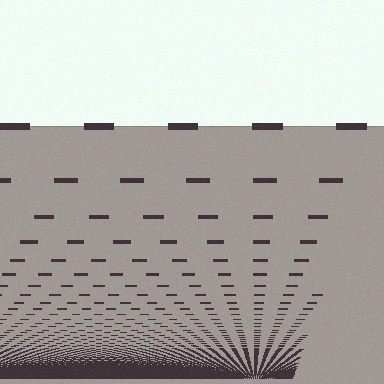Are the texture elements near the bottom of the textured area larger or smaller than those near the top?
Smaller. The gradient is inverted — elements near the bottom are smaller and denser.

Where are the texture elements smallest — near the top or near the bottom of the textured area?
Near the bottom.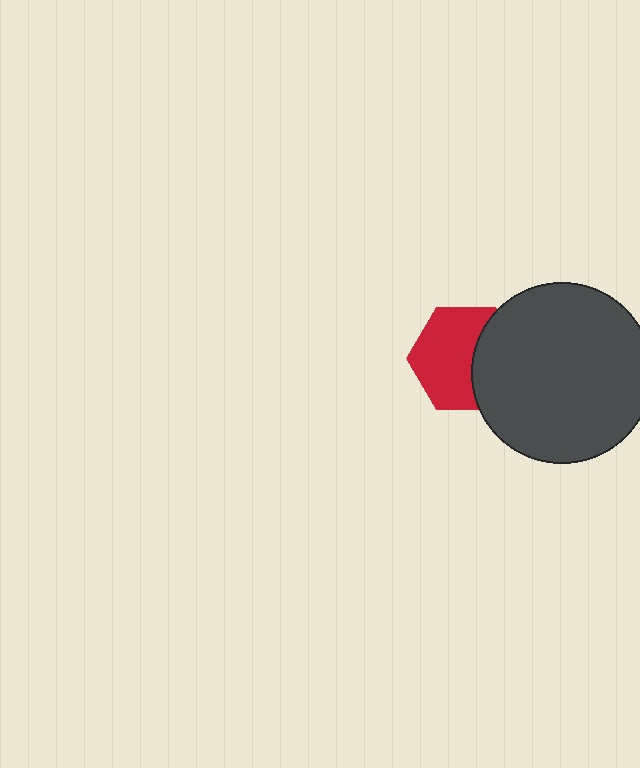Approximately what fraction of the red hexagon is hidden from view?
Roughly 37% of the red hexagon is hidden behind the dark gray circle.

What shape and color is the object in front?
The object in front is a dark gray circle.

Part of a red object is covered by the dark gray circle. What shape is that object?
It is a hexagon.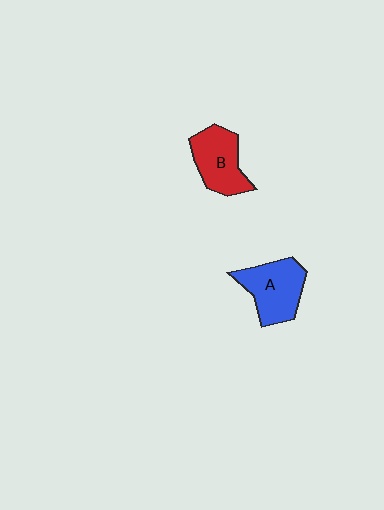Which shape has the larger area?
Shape A (blue).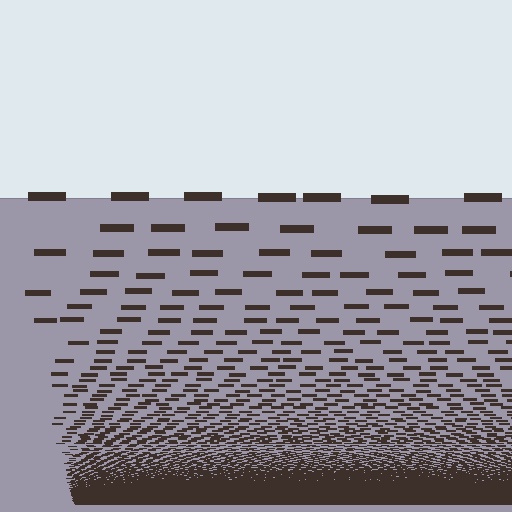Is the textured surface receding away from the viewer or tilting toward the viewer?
The surface appears to tilt toward the viewer. Texture elements get larger and sparser toward the top.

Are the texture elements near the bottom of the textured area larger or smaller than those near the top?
Smaller. The gradient is inverted — elements near the bottom are smaller and denser.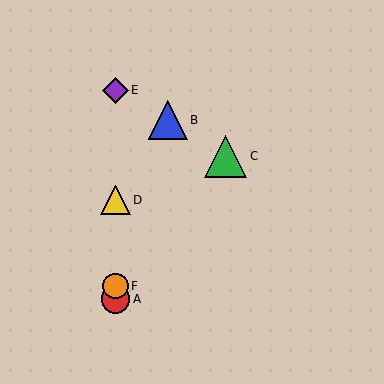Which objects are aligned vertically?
Objects A, D, E, F are aligned vertically.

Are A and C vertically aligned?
No, A is at x≈116 and C is at x≈226.